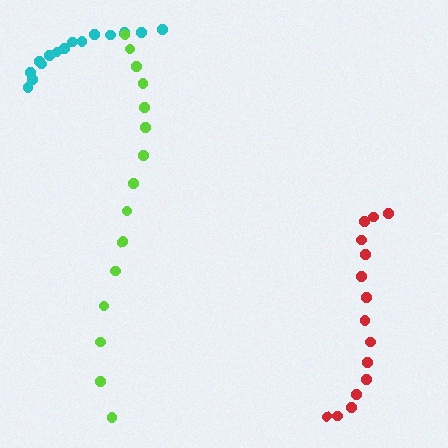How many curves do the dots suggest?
There are 3 distinct paths.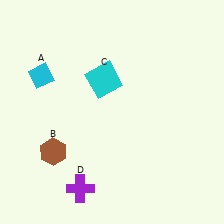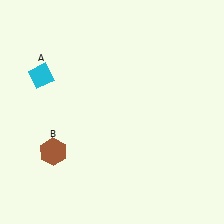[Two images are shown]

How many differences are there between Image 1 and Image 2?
There are 2 differences between the two images.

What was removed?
The cyan square (C), the purple cross (D) were removed in Image 2.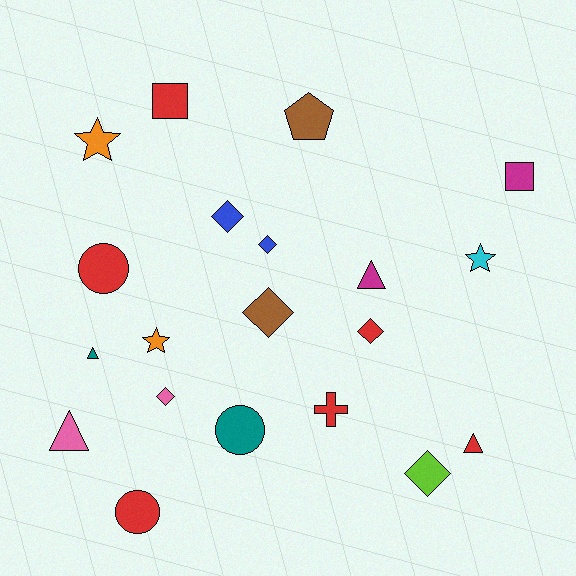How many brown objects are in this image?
There are 2 brown objects.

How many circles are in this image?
There are 3 circles.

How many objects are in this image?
There are 20 objects.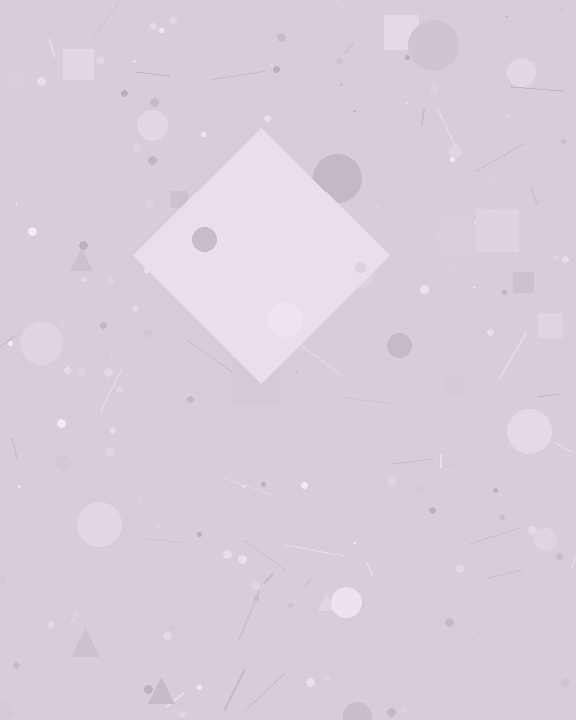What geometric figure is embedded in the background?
A diamond is embedded in the background.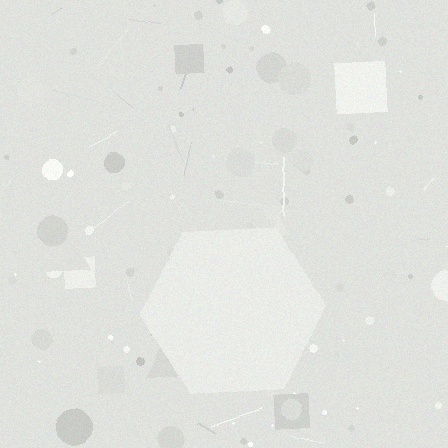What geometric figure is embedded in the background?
A hexagon is embedded in the background.